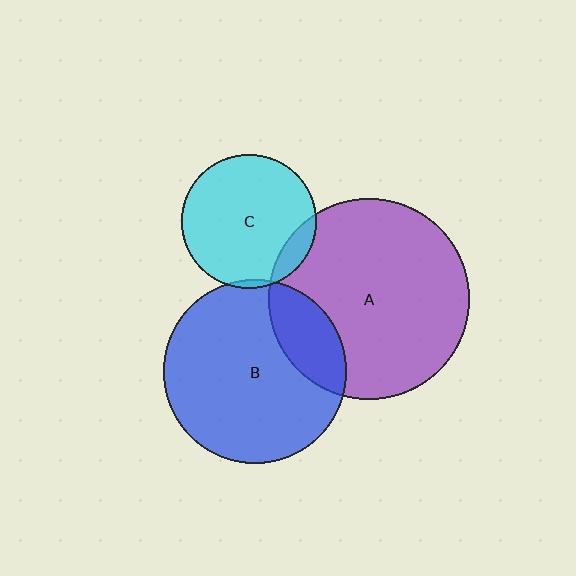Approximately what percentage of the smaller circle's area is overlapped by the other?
Approximately 5%.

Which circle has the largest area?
Circle A (purple).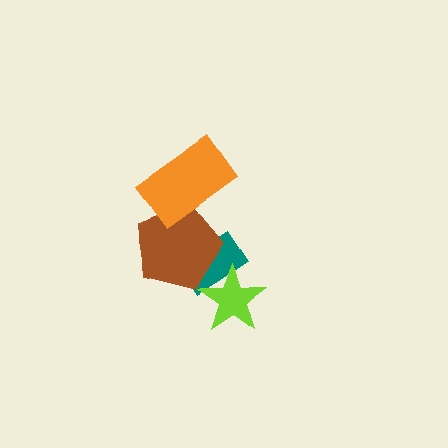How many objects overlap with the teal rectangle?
2 objects overlap with the teal rectangle.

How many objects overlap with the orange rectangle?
1 object overlaps with the orange rectangle.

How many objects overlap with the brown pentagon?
2 objects overlap with the brown pentagon.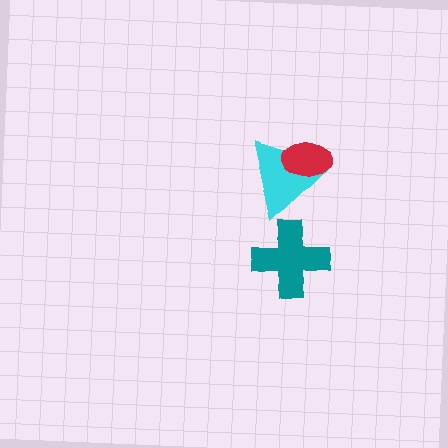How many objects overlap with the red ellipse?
1 object overlaps with the red ellipse.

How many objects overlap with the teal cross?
0 objects overlap with the teal cross.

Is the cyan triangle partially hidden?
Yes, it is partially covered by another shape.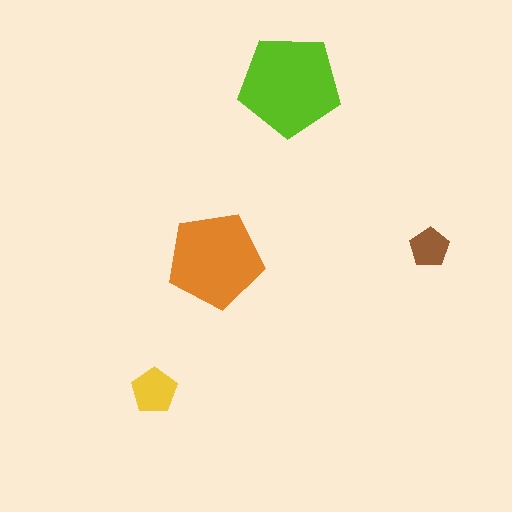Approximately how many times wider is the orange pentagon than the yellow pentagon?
About 2 times wider.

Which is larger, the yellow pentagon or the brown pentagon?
The yellow one.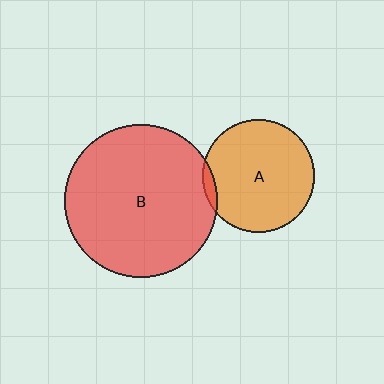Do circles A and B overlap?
Yes.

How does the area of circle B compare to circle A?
Approximately 1.8 times.